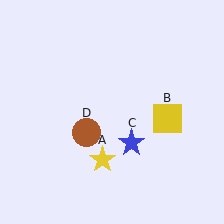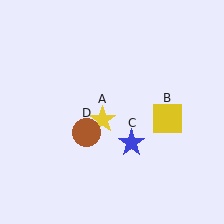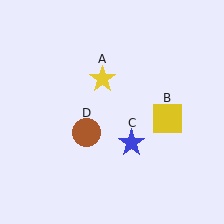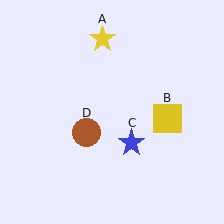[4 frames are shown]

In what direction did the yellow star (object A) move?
The yellow star (object A) moved up.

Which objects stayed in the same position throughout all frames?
Yellow square (object B) and blue star (object C) and brown circle (object D) remained stationary.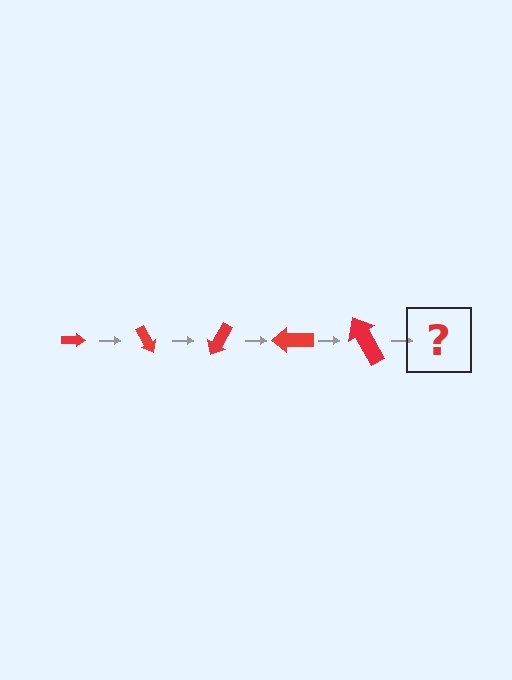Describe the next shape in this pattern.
It should be an arrow, larger than the previous one and rotated 300 degrees from the start.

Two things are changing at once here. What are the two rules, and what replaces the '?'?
The two rules are that the arrow grows larger each step and it rotates 60 degrees each step. The '?' should be an arrow, larger than the previous one and rotated 300 degrees from the start.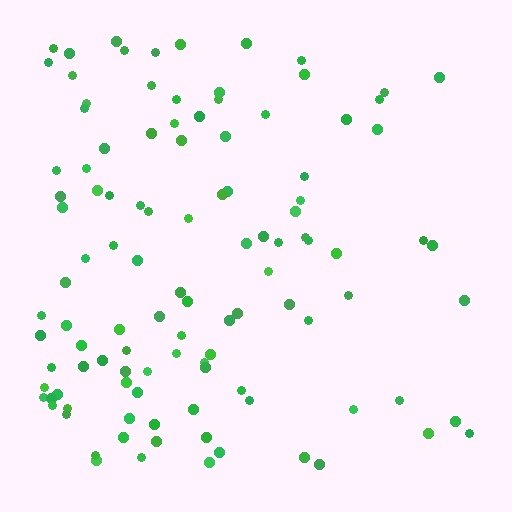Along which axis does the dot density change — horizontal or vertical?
Horizontal.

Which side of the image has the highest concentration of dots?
The left.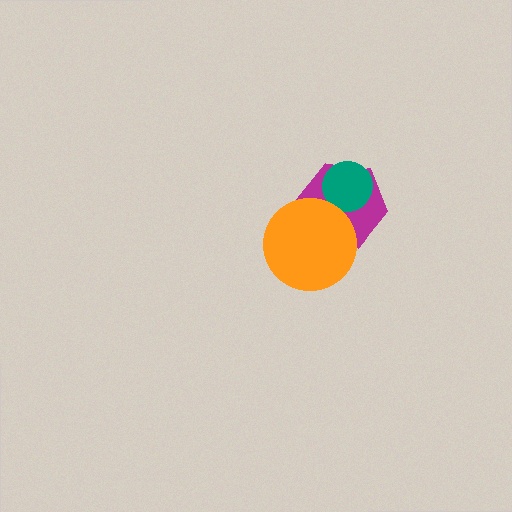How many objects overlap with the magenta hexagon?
2 objects overlap with the magenta hexagon.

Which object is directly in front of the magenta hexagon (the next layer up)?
The teal circle is directly in front of the magenta hexagon.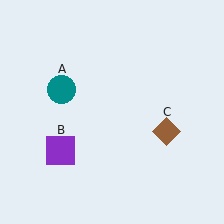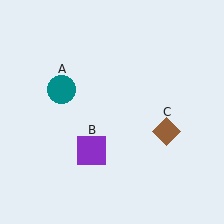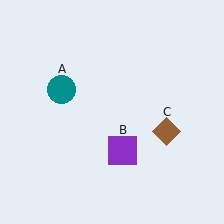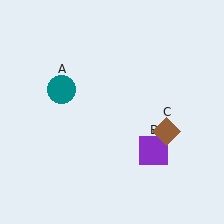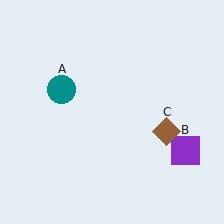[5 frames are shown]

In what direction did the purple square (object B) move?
The purple square (object B) moved right.